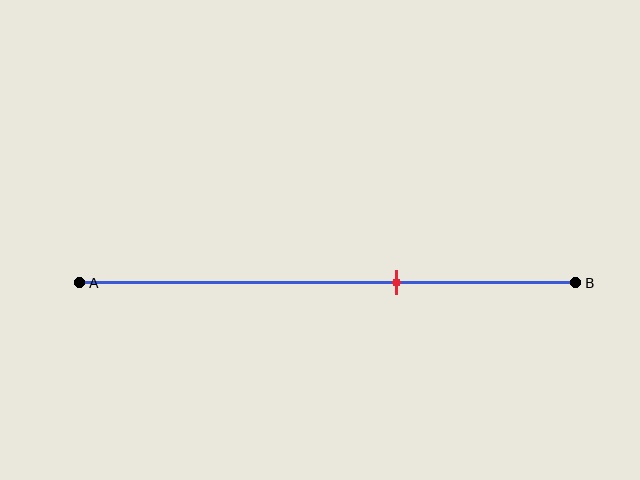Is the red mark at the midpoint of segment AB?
No, the mark is at about 65% from A, not at the 50% midpoint.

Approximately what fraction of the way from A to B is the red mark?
The red mark is approximately 65% of the way from A to B.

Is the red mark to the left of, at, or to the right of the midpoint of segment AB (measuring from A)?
The red mark is to the right of the midpoint of segment AB.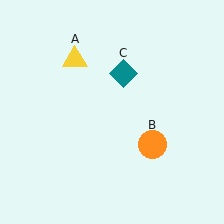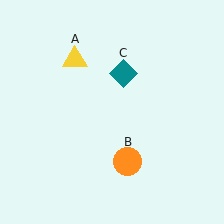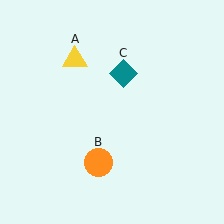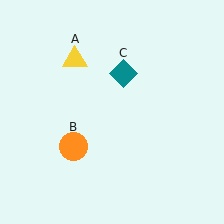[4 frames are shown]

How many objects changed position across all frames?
1 object changed position: orange circle (object B).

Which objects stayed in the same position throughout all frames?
Yellow triangle (object A) and teal diamond (object C) remained stationary.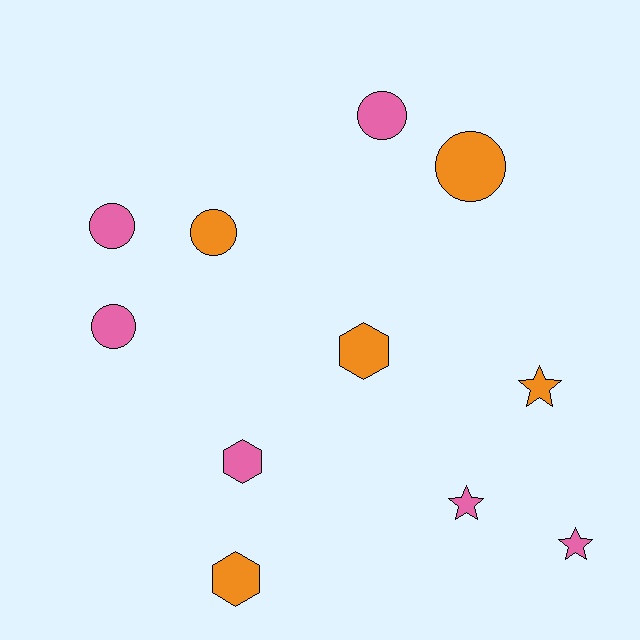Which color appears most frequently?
Pink, with 6 objects.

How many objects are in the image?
There are 11 objects.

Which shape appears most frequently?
Circle, with 5 objects.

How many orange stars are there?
There is 1 orange star.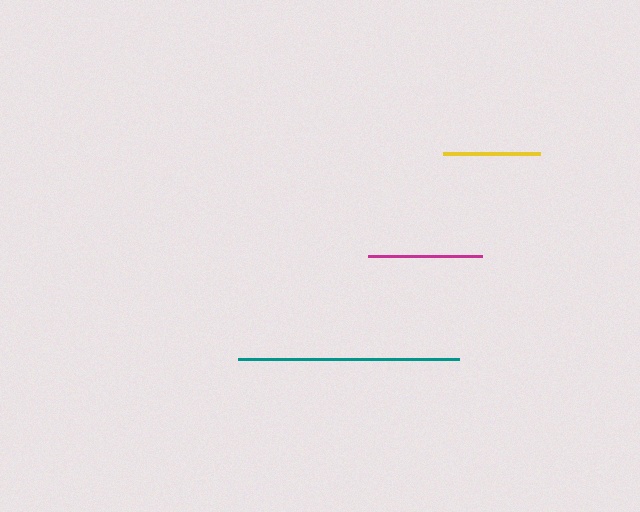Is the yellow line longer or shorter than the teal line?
The teal line is longer than the yellow line.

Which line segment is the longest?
The teal line is the longest at approximately 222 pixels.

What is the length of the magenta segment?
The magenta segment is approximately 114 pixels long.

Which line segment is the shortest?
The yellow line is the shortest at approximately 97 pixels.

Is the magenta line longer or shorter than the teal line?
The teal line is longer than the magenta line.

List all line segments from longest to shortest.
From longest to shortest: teal, magenta, yellow.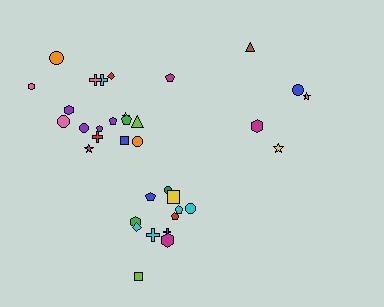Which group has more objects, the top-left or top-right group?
The top-left group.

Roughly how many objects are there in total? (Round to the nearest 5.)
Roughly 35 objects in total.